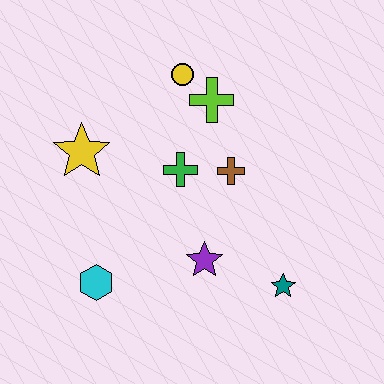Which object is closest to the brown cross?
The green cross is closest to the brown cross.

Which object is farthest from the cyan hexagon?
The yellow circle is farthest from the cyan hexagon.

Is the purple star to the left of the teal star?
Yes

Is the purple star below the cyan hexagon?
No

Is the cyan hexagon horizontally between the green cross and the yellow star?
Yes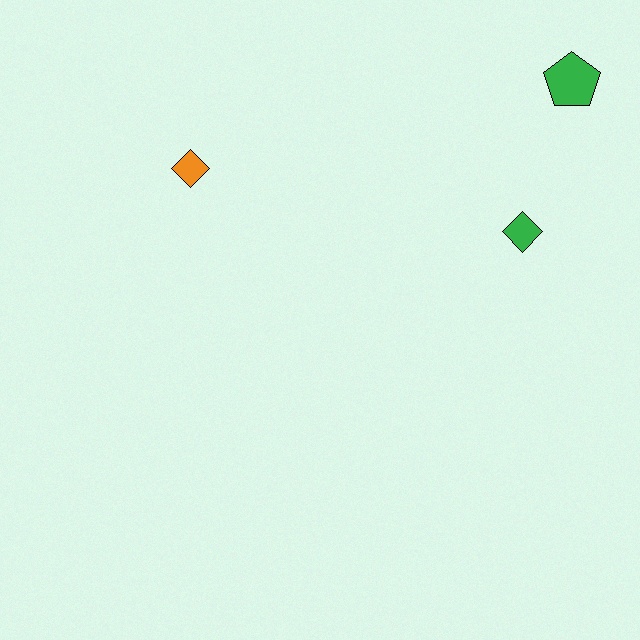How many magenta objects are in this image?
There are no magenta objects.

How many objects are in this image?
There are 3 objects.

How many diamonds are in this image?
There are 2 diamonds.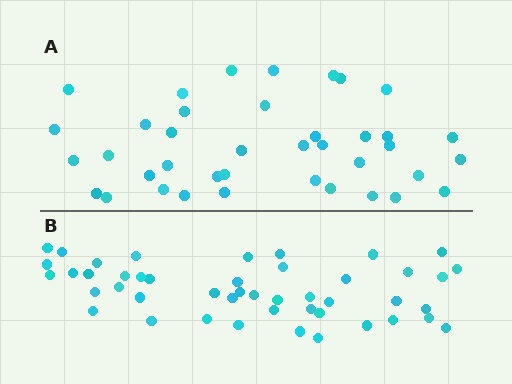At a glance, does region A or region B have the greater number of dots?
Region B (the bottom region) has more dots.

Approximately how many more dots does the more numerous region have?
Region B has roughly 8 or so more dots than region A.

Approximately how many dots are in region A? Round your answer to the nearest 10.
About 40 dots. (The exact count is 39, which rounds to 40.)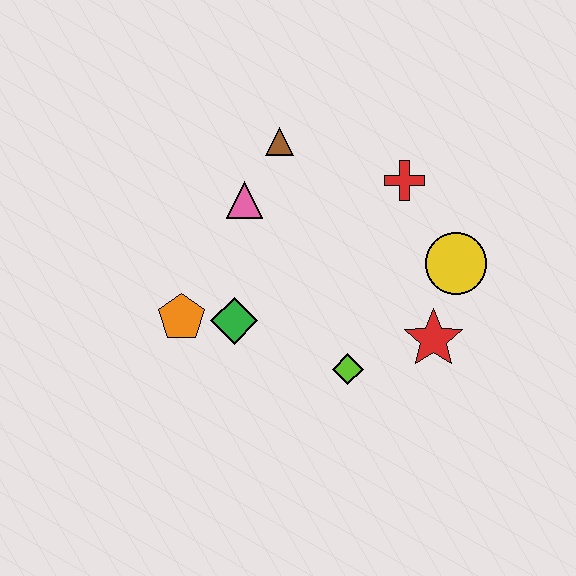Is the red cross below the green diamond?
No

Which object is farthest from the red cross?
The orange pentagon is farthest from the red cross.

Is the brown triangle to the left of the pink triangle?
No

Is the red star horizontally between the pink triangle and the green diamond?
No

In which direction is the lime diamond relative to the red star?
The lime diamond is to the left of the red star.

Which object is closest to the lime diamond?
The red star is closest to the lime diamond.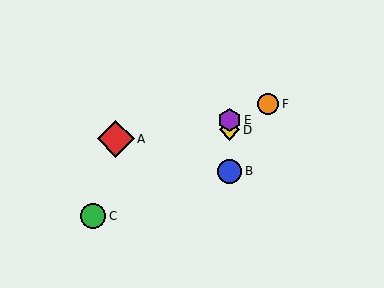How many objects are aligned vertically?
3 objects (B, D, E) are aligned vertically.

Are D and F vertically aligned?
No, D is at x≈230 and F is at x≈268.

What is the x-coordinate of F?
Object F is at x≈268.